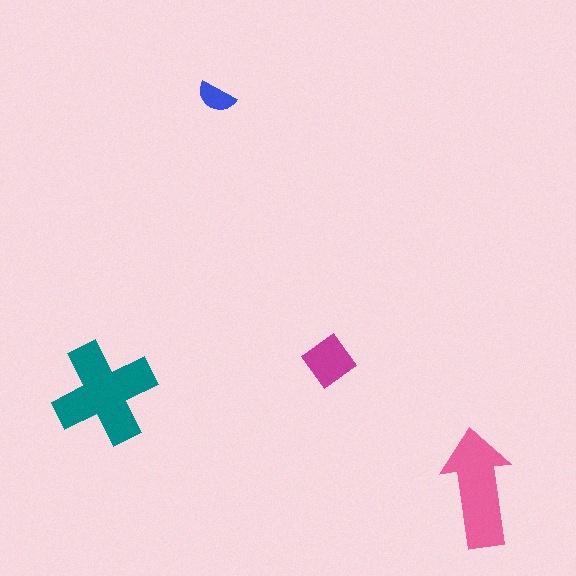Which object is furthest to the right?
The pink arrow is rightmost.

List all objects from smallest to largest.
The blue semicircle, the magenta diamond, the pink arrow, the teal cross.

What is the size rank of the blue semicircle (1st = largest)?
4th.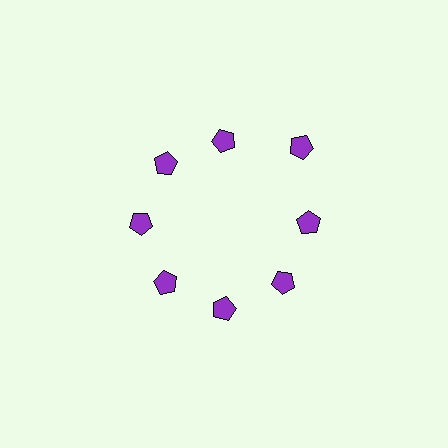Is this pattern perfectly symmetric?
No. The 8 purple pentagons are arranged in a ring, but one element near the 2 o'clock position is pushed outward from the center, breaking the 8-fold rotational symmetry.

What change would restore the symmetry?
The symmetry would be restored by moving it inward, back onto the ring so that all 8 pentagons sit at equal angles and equal distance from the center.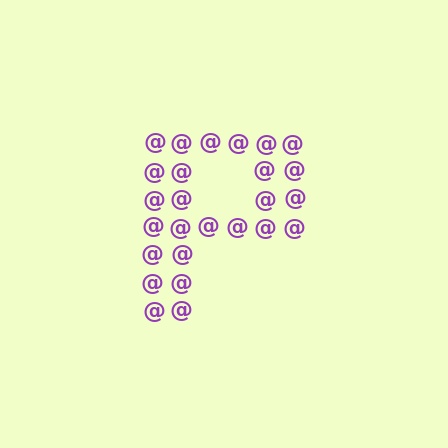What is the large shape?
The large shape is the letter P.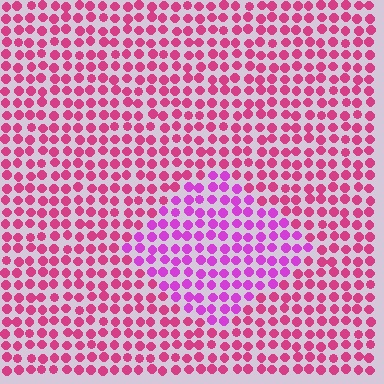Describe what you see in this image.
The image is filled with small magenta elements in a uniform arrangement. A diamond-shaped region is visible where the elements are tinted to a slightly different hue, forming a subtle color boundary.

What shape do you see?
I see a diamond.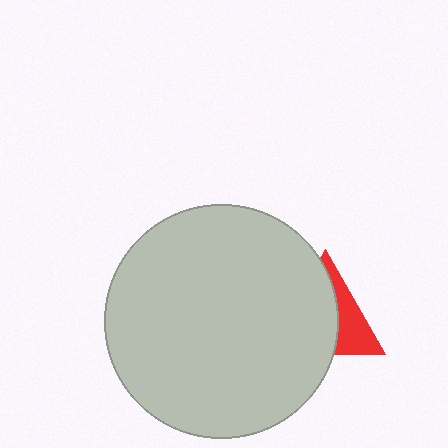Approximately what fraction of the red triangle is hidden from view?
Roughly 63% of the red triangle is hidden behind the light gray circle.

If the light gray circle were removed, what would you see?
You would see the complete red triangle.